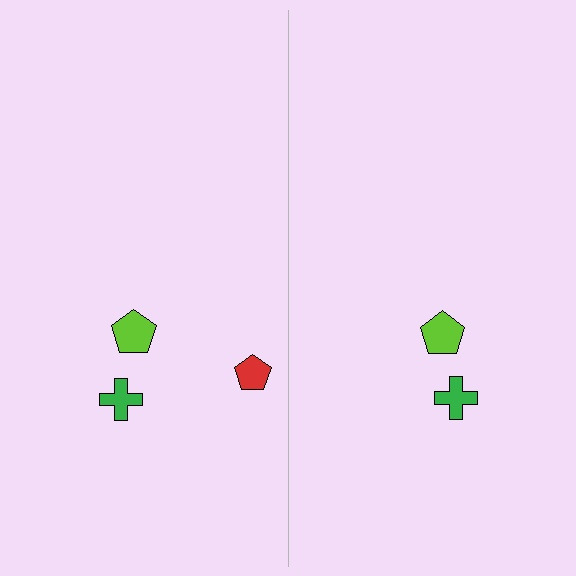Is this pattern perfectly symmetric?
No, the pattern is not perfectly symmetric. A red pentagon is missing from the right side.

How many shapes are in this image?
There are 5 shapes in this image.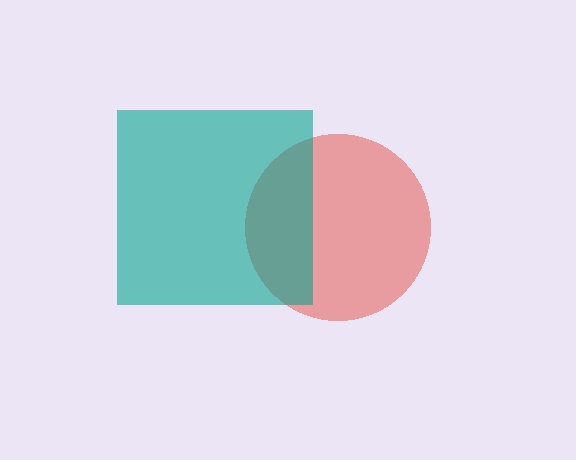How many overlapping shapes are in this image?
There are 2 overlapping shapes in the image.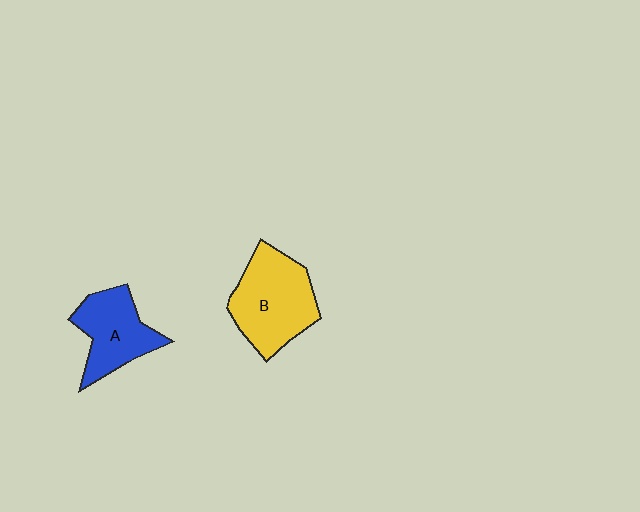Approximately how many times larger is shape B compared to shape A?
Approximately 1.3 times.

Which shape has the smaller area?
Shape A (blue).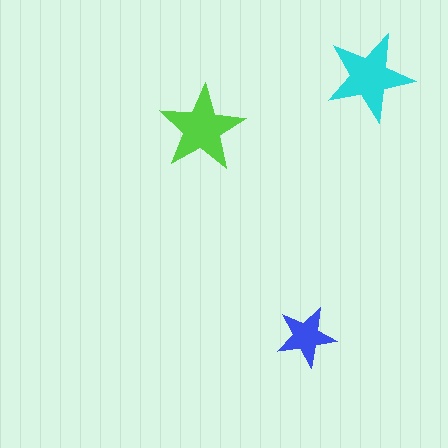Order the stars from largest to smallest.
the cyan one, the lime one, the blue one.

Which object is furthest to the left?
The lime star is leftmost.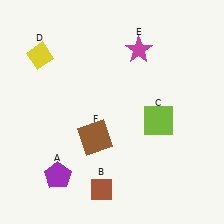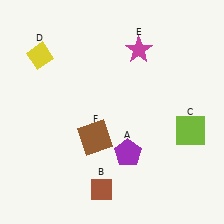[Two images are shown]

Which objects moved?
The objects that moved are: the purple pentagon (A), the lime square (C).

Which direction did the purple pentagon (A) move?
The purple pentagon (A) moved right.